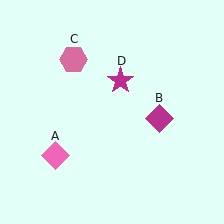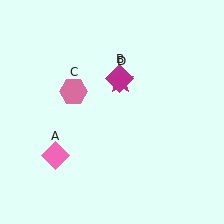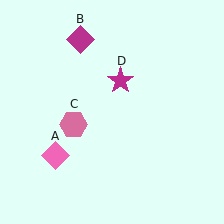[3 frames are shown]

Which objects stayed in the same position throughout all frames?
Pink diamond (object A) and magenta star (object D) remained stationary.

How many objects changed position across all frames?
2 objects changed position: magenta diamond (object B), pink hexagon (object C).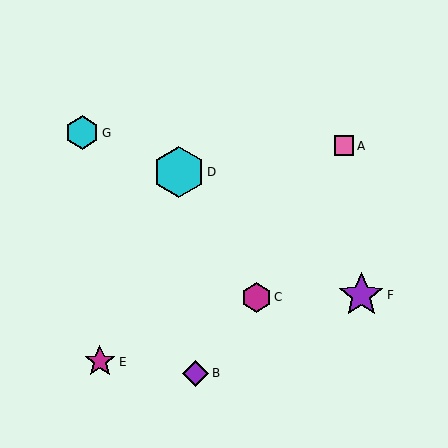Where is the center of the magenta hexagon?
The center of the magenta hexagon is at (256, 297).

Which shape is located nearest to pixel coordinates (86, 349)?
The magenta star (labeled E) at (100, 362) is nearest to that location.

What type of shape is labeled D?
Shape D is a cyan hexagon.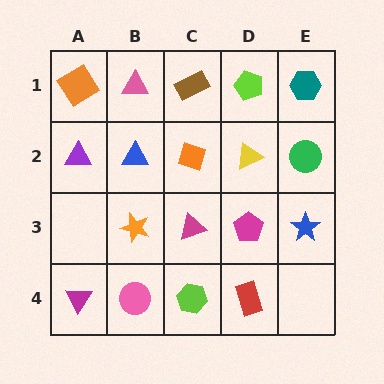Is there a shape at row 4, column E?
No, that cell is empty.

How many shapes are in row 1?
5 shapes.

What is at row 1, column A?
An orange diamond.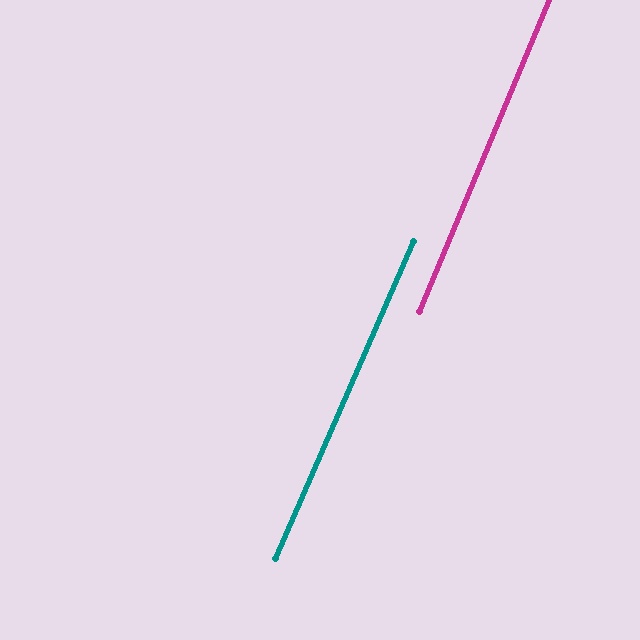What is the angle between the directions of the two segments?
Approximately 1 degree.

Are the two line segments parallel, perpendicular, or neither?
Parallel — their directions differ by only 0.9°.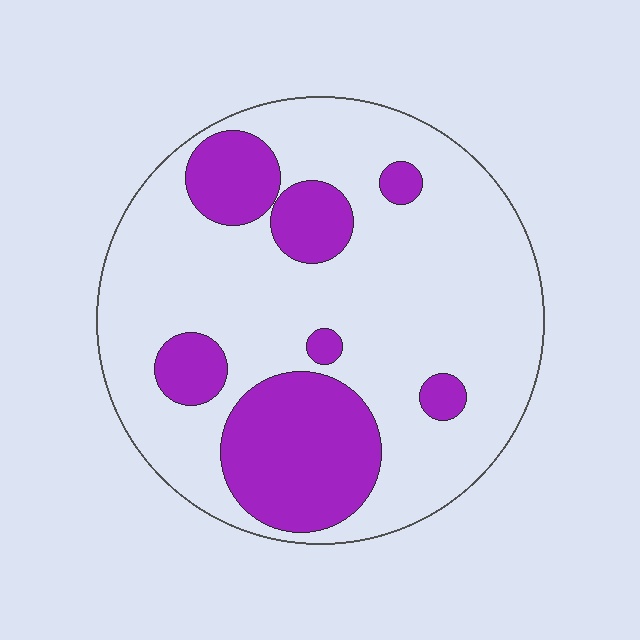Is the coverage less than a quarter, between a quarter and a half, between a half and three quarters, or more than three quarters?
Between a quarter and a half.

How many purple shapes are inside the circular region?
7.